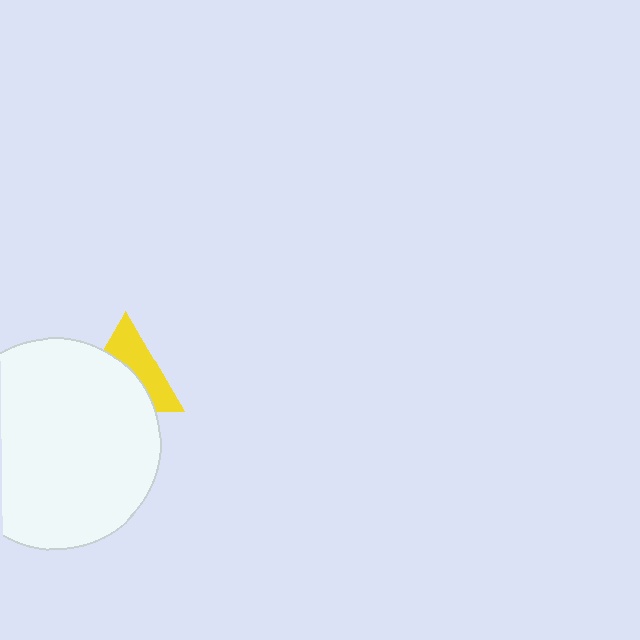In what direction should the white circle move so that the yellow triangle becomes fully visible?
The white circle should move down. That is the shortest direction to clear the overlap and leave the yellow triangle fully visible.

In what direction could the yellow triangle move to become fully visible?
The yellow triangle could move up. That would shift it out from behind the white circle entirely.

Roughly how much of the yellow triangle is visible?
About half of it is visible (roughly 45%).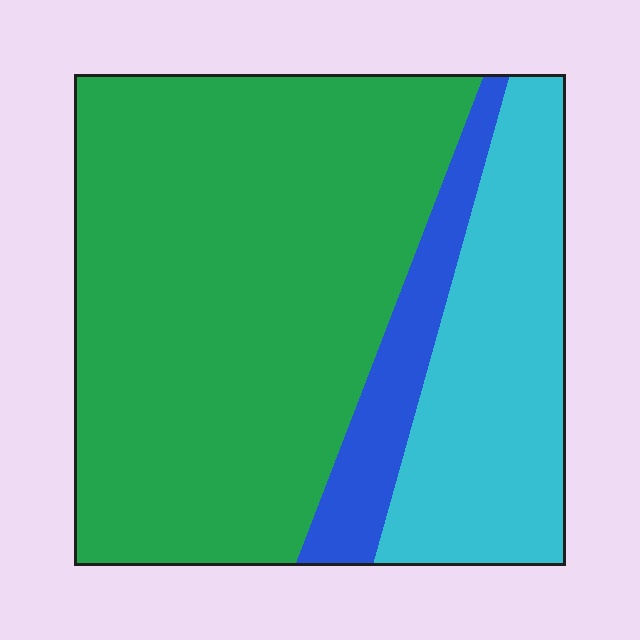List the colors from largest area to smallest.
From largest to smallest: green, cyan, blue.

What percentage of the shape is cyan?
Cyan takes up about one quarter (1/4) of the shape.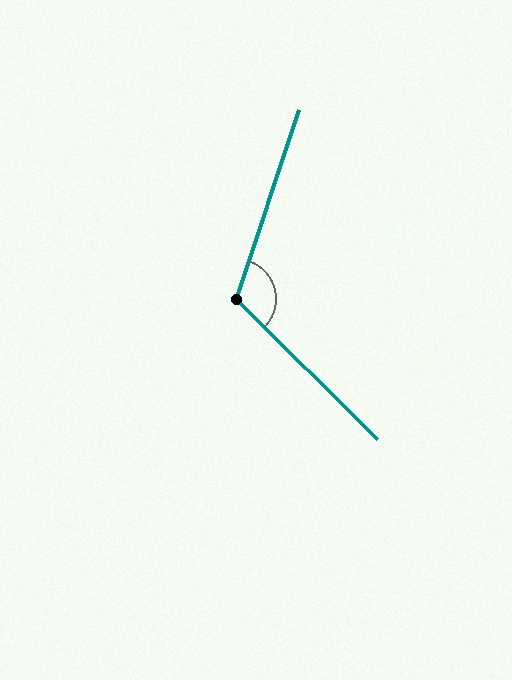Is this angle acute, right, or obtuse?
It is obtuse.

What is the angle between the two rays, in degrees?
Approximately 116 degrees.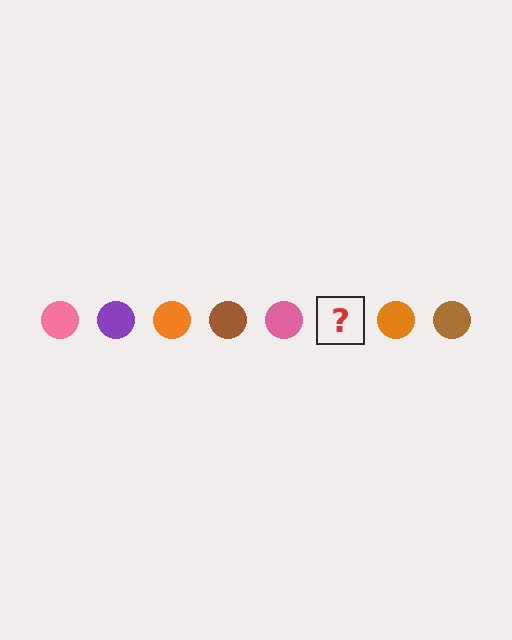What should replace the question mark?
The question mark should be replaced with a purple circle.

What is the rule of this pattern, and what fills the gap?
The rule is that the pattern cycles through pink, purple, orange, brown circles. The gap should be filled with a purple circle.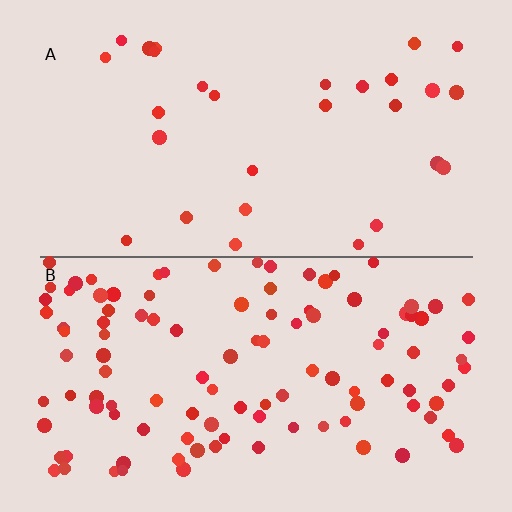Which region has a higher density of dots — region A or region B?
B (the bottom).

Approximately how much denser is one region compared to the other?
Approximately 3.7× — region B over region A.